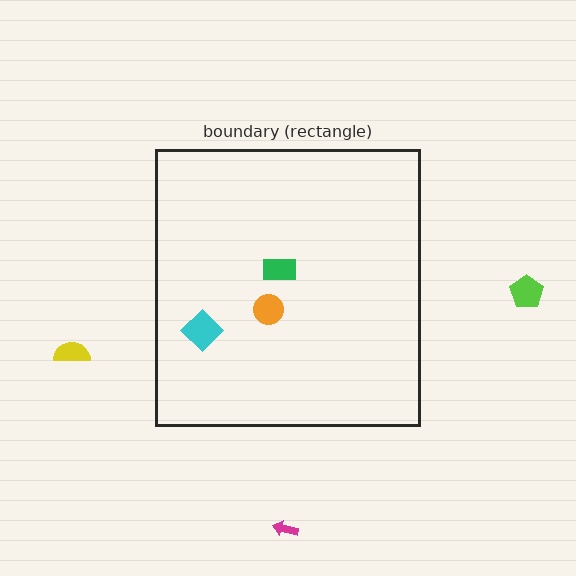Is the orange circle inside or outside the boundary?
Inside.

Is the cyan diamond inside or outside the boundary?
Inside.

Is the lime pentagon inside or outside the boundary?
Outside.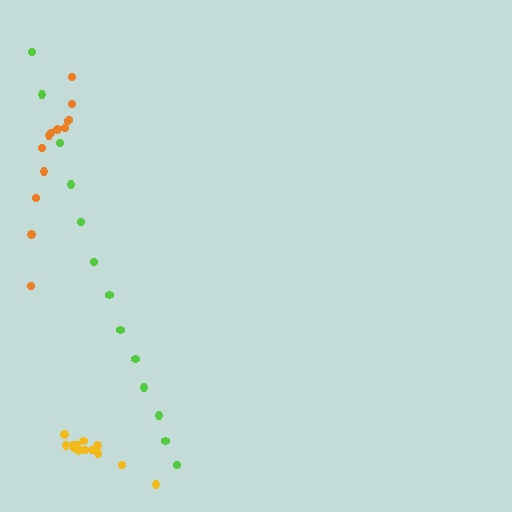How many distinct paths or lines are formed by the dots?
There are 3 distinct paths.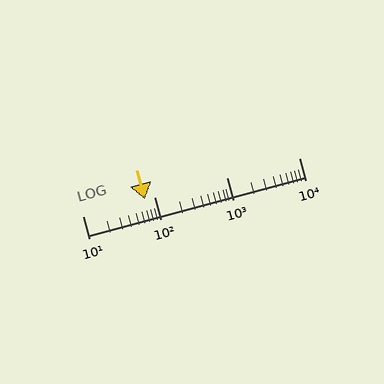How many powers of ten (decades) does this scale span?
The scale spans 3 decades, from 10 to 10000.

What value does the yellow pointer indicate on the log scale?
The pointer indicates approximately 72.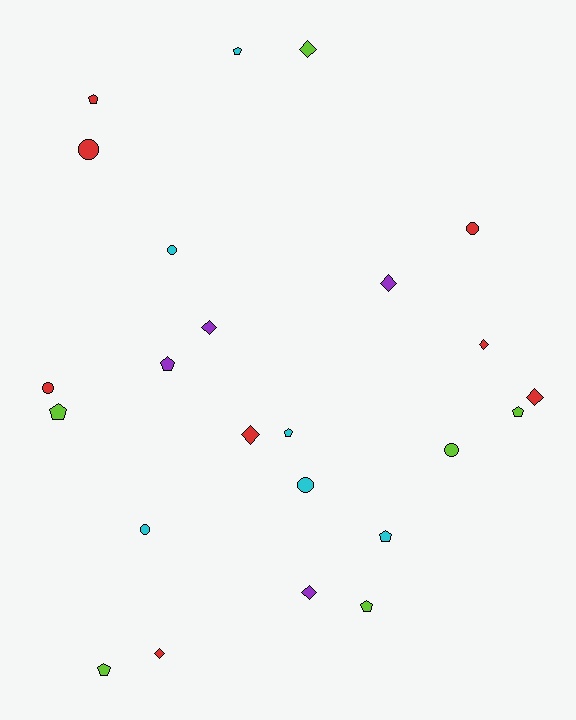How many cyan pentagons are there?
There are 3 cyan pentagons.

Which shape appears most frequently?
Pentagon, with 9 objects.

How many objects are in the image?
There are 24 objects.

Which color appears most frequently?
Red, with 8 objects.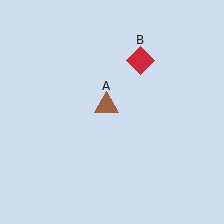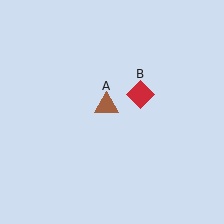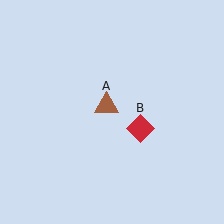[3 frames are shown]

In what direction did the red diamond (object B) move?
The red diamond (object B) moved down.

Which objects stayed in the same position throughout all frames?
Brown triangle (object A) remained stationary.